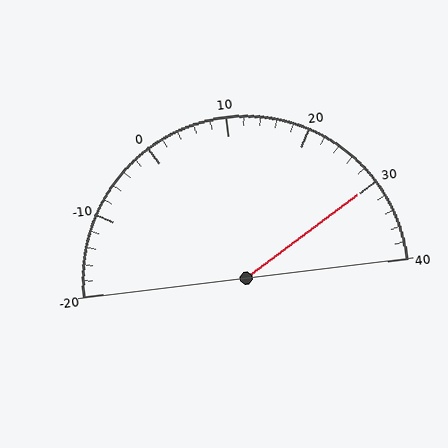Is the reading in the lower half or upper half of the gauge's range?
The reading is in the upper half of the range (-20 to 40).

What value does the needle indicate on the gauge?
The needle indicates approximately 30.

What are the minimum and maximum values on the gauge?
The gauge ranges from -20 to 40.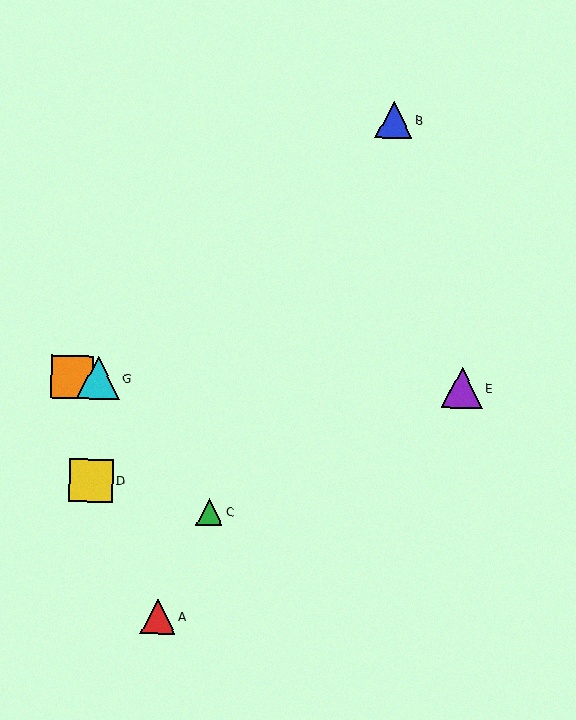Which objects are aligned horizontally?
Objects E, F, G are aligned horizontally.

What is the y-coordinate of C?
Object C is at y≈512.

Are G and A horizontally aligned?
No, G is at y≈378 and A is at y≈617.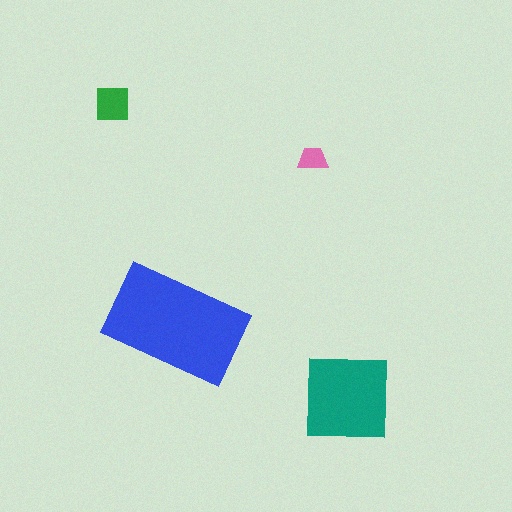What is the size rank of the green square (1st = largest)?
3rd.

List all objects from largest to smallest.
The blue rectangle, the teal square, the green square, the pink trapezoid.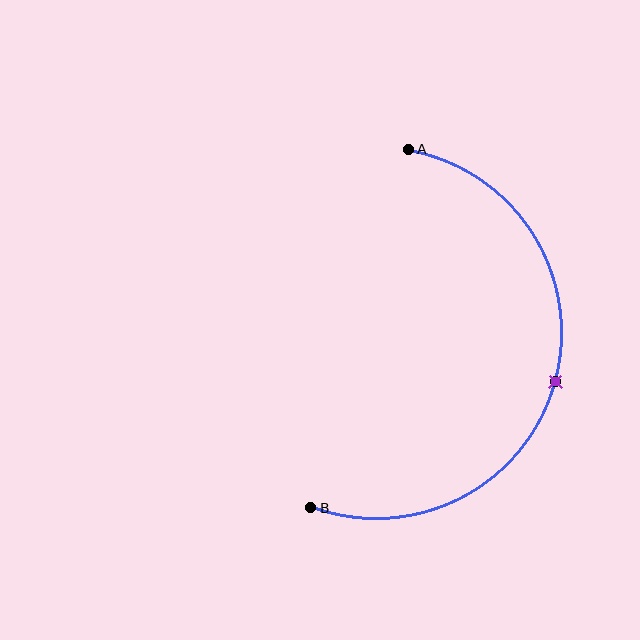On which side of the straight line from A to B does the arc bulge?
The arc bulges to the right of the straight line connecting A and B.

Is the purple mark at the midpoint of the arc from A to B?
Yes. The purple mark lies on the arc at equal arc-length from both A and B — it is the arc midpoint.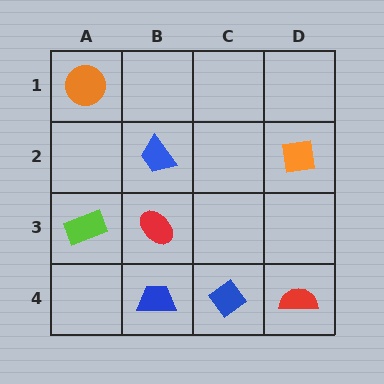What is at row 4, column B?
A blue trapezoid.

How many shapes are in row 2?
2 shapes.